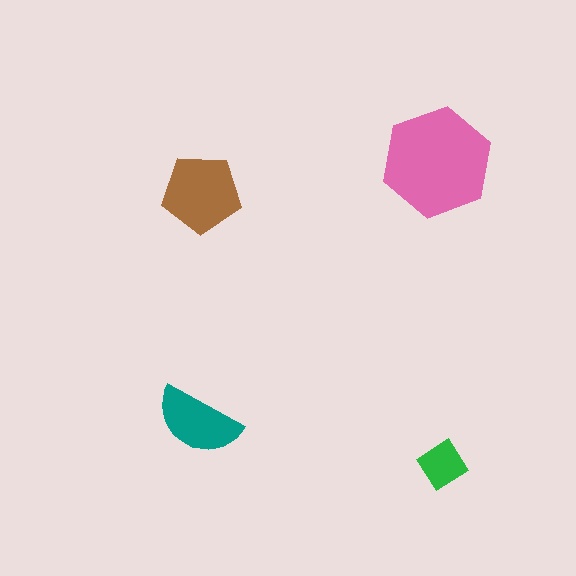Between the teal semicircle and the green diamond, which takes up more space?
The teal semicircle.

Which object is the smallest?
The green diamond.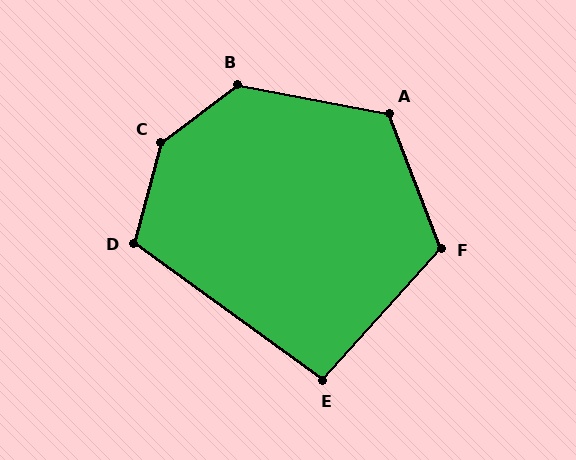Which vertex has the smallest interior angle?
E, at approximately 96 degrees.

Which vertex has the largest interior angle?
C, at approximately 142 degrees.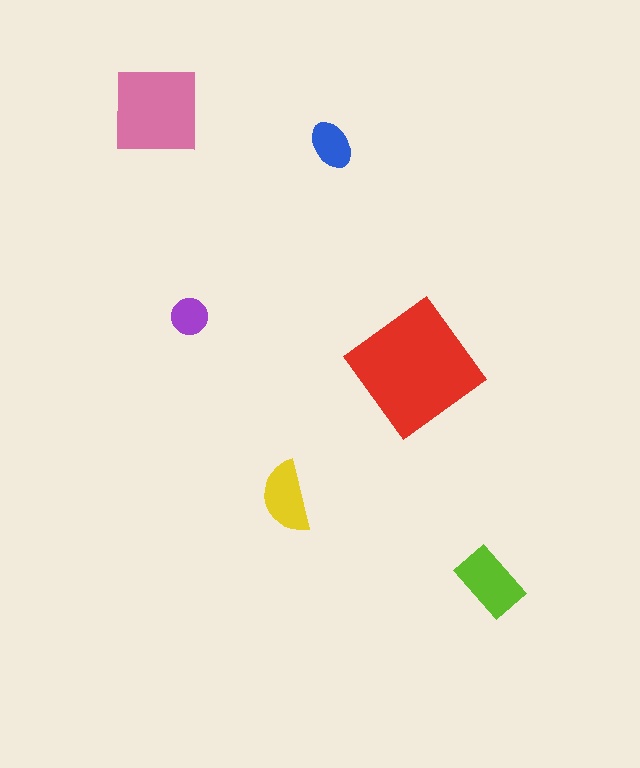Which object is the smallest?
The purple circle.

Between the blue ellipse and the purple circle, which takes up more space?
The blue ellipse.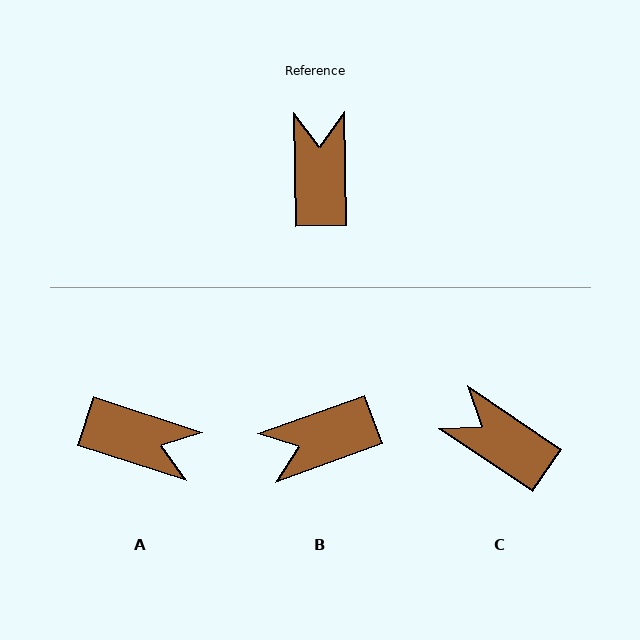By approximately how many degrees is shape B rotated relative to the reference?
Approximately 108 degrees counter-clockwise.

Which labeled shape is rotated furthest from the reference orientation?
A, about 109 degrees away.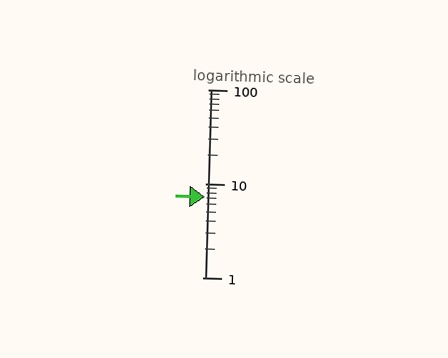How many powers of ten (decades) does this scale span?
The scale spans 2 decades, from 1 to 100.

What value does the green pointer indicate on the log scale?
The pointer indicates approximately 7.2.